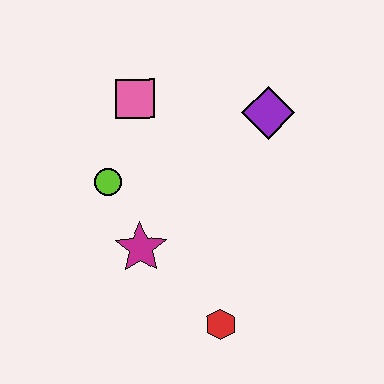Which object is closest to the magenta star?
The lime circle is closest to the magenta star.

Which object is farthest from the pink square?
The red hexagon is farthest from the pink square.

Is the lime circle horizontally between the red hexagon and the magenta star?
No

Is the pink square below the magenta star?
No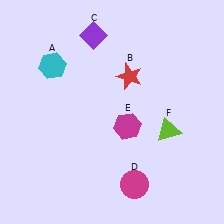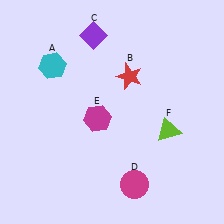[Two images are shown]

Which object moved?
The magenta hexagon (E) moved left.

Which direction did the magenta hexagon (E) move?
The magenta hexagon (E) moved left.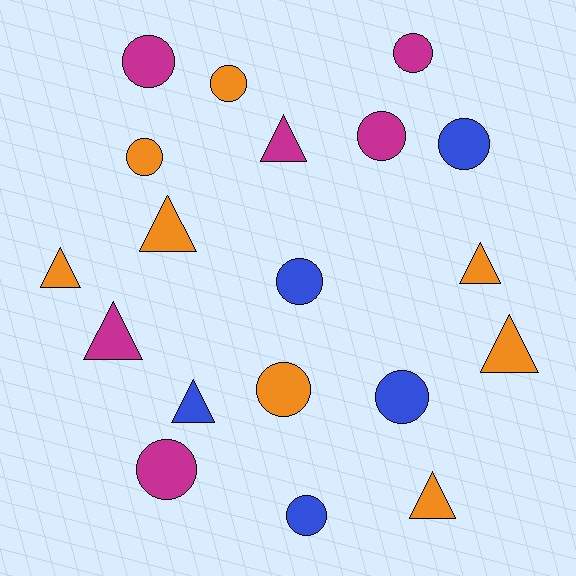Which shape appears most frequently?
Circle, with 11 objects.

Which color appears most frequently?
Orange, with 8 objects.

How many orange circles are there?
There are 3 orange circles.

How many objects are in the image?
There are 19 objects.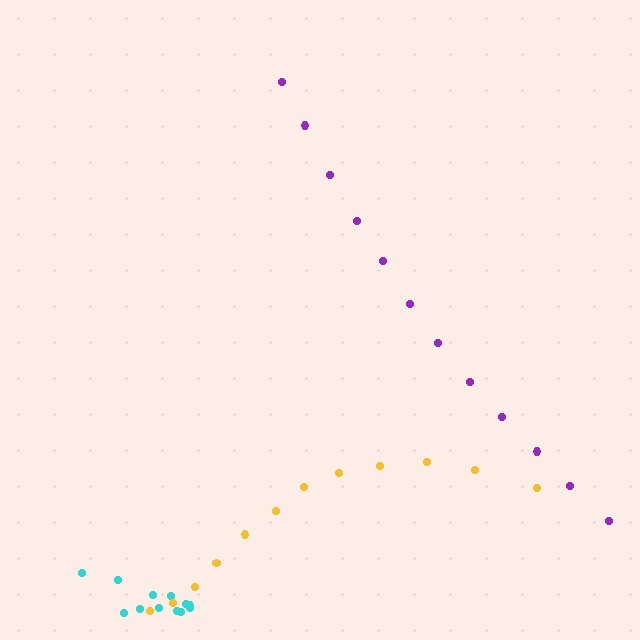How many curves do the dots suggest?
There are 3 distinct paths.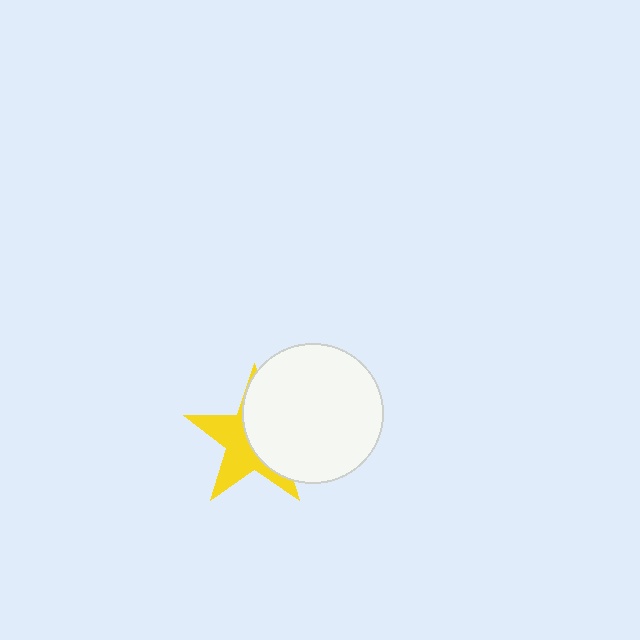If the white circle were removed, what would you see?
You would see the complete yellow star.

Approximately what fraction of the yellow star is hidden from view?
Roughly 52% of the yellow star is hidden behind the white circle.